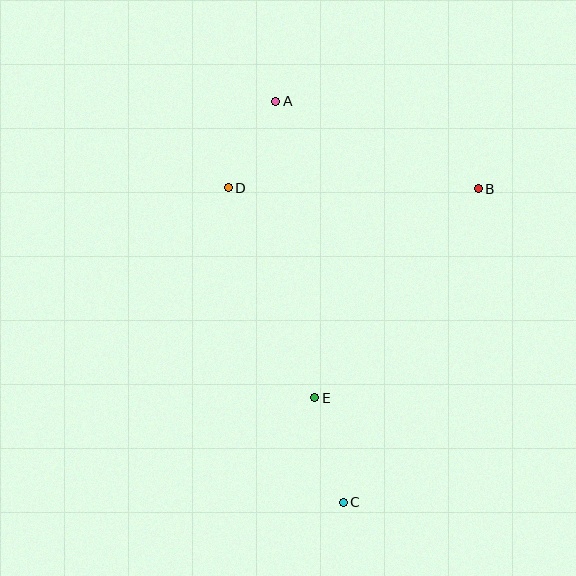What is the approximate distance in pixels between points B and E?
The distance between B and E is approximately 265 pixels.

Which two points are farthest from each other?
Points A and C are farthest from each other.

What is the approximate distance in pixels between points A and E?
The distance between A and E is approximately 299 pixels.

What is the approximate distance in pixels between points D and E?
The distance between D and E is approximately 227 pixels.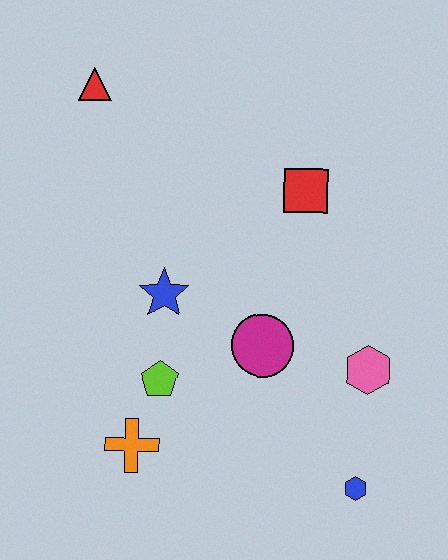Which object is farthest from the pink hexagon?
The red triangle is farthest from the pink hexagon.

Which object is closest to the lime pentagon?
The orange cross is closest to the lime pentagon.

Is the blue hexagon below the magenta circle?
Yes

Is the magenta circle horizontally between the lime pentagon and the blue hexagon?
Yes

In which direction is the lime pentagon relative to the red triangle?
The lime pentagon is below the red triangle.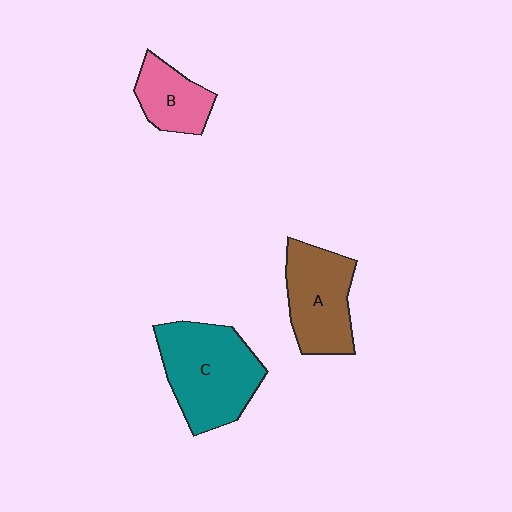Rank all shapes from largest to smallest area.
From largest to smallest: C (teal), A (brown), B (pink).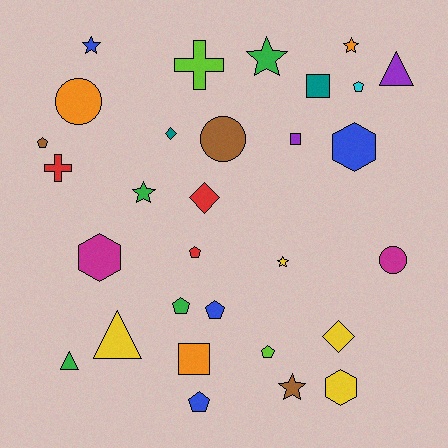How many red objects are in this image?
There are 3 red objects.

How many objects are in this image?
There are 30 objects.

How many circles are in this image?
There are 3 circles.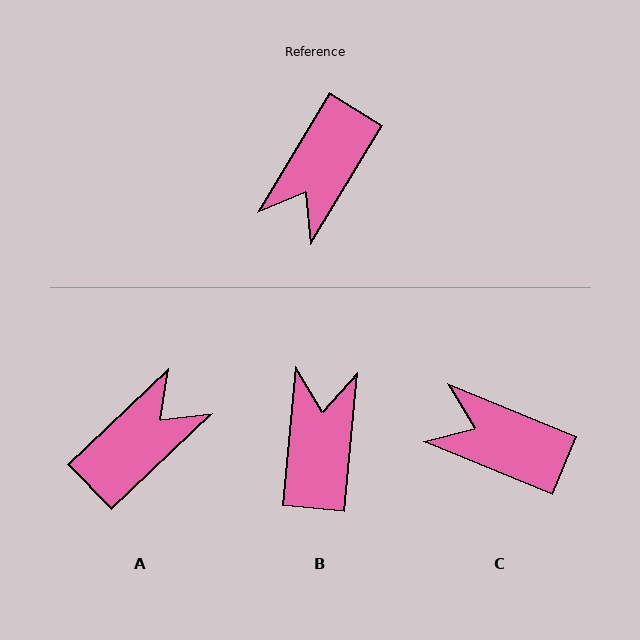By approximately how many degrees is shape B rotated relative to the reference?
Approximately 154 degrees clockwise.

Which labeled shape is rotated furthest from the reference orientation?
A, about 165 degrees away.